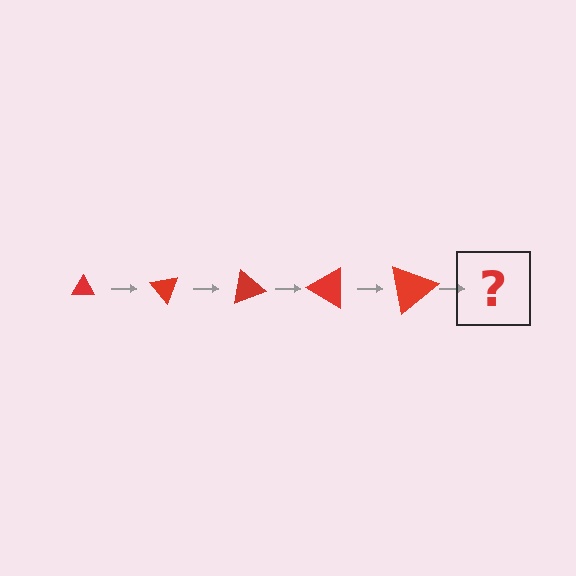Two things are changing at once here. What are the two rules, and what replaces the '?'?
The two rules are that the triangle grows larger each step and it rotates 50 degrees each step. The '?' should be a triangle, larger than the previous one and rotated 250 degrees from the start.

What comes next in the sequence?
The next element should be a triangle, larger than the previous one and rotated 250 degrees from the start.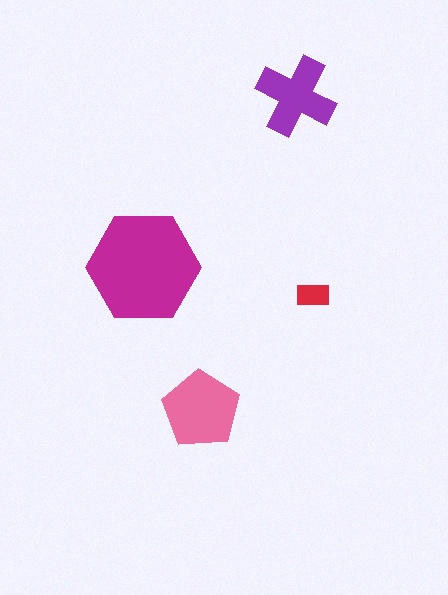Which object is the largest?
The magenta hexagon.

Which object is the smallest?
The red rectangle.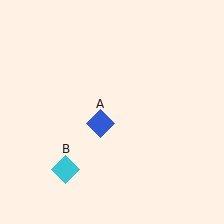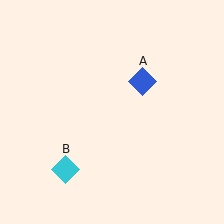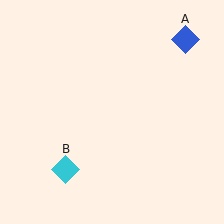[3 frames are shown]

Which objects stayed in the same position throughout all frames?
Cyan diamond (object B) remained stationary.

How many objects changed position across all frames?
1 object changed position: blue diamond (object A).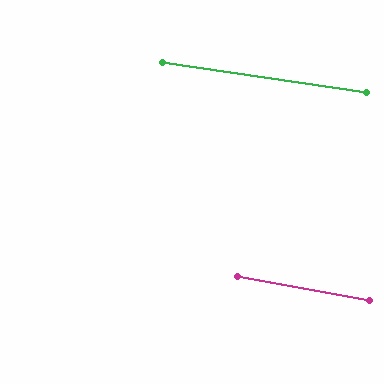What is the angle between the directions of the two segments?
Approximately 2 degrees.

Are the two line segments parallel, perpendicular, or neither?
Parallel — their directions differ by only 2.0°.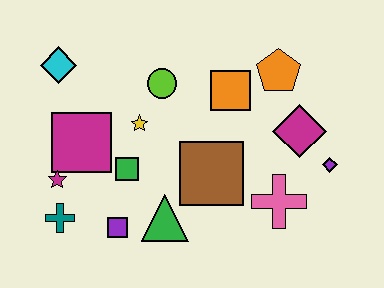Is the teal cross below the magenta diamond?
Yes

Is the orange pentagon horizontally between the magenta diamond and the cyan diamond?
Yes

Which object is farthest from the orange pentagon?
The teal cross is farthest from the orange pentagon.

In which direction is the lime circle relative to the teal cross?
The lime circle is above the teal cross.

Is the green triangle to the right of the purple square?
Yes